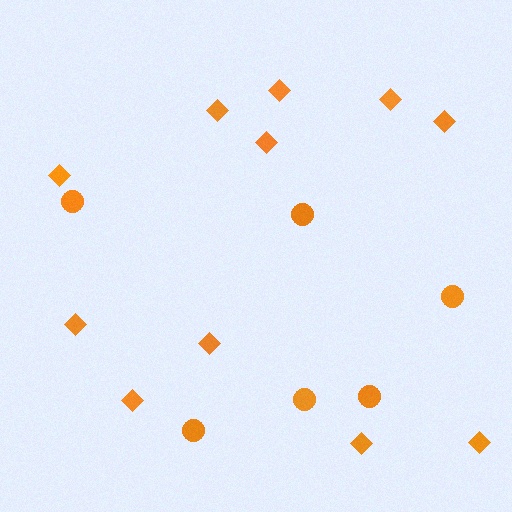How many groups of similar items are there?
There are 2 groups: one group of diamonds (11) and one group of circles (6).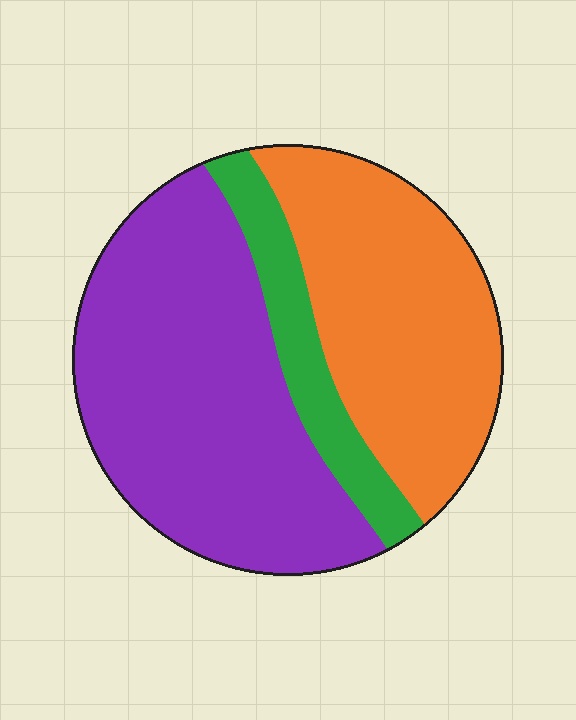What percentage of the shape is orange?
Orange takes up between a quarter and a half of the shape.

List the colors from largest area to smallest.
From largest to smallest: purple, orange, green.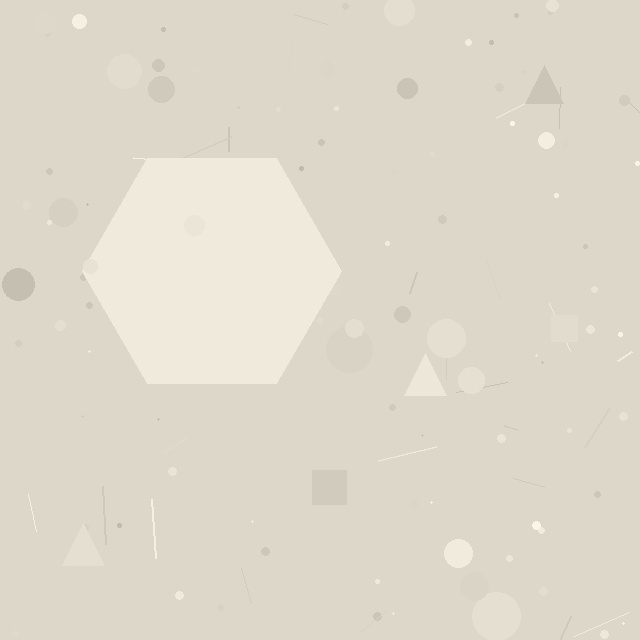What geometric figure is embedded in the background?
A hexagon is embedded in the background.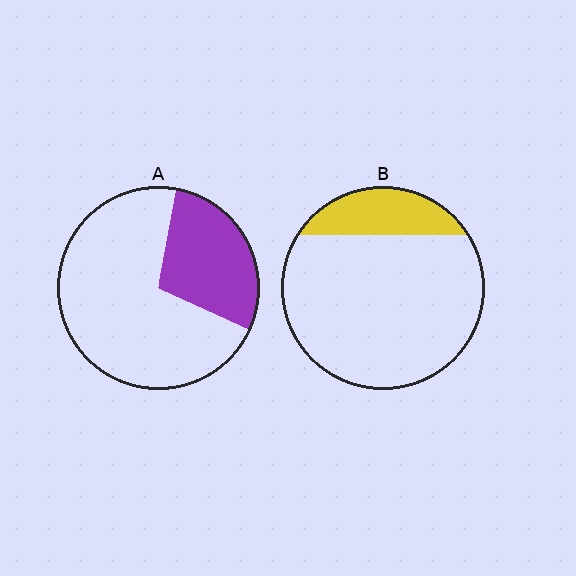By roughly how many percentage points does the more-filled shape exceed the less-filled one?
By roughly 10 percentage points (A over B).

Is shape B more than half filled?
No.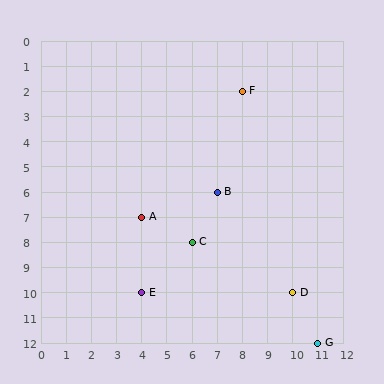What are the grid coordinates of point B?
Point B is at grid coordinates (7, 6).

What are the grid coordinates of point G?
Point G is at grid coordinates (11, 12).